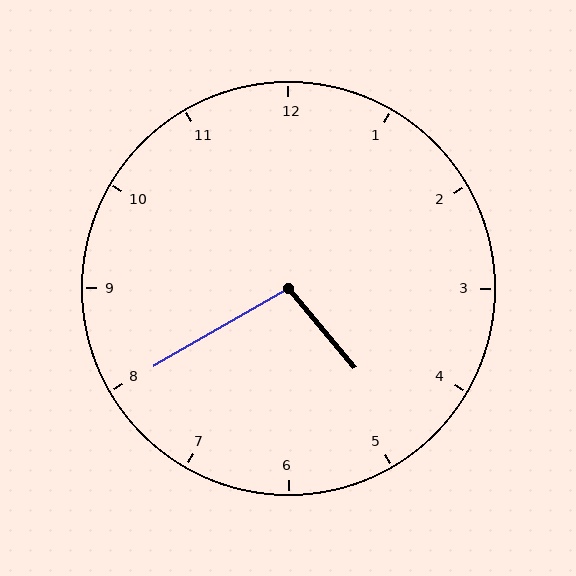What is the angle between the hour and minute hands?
Approximately 100 degrees.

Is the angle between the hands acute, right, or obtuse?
It is obtuse.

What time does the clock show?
4:40.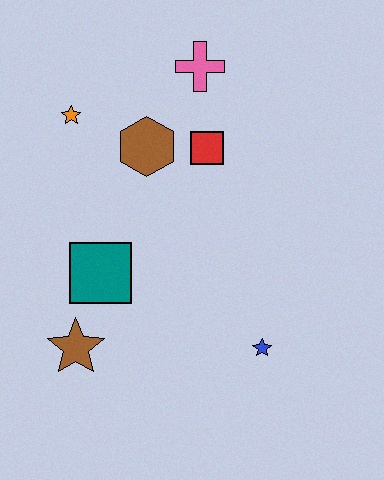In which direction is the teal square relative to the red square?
The teal square is below the red square.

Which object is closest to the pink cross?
The red square is closest to the pink cross.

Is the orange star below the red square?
No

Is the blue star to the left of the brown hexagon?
No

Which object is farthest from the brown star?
The pink cross is farthest from the brown star.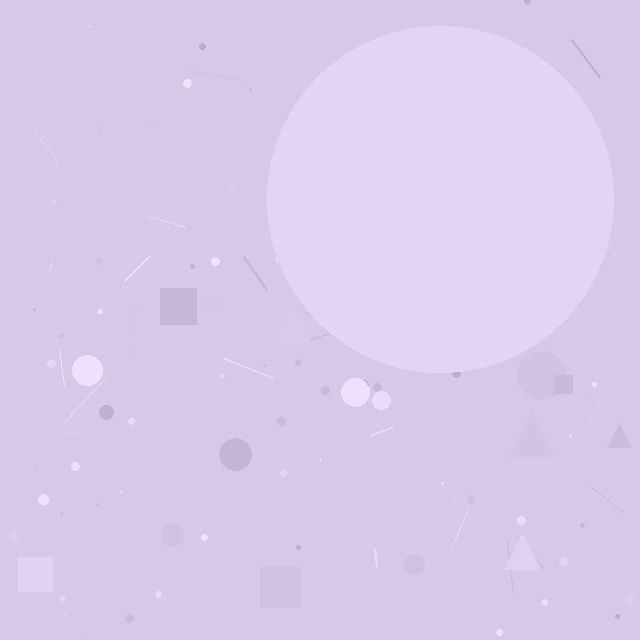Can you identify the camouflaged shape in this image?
The camouflaged shape is a circle.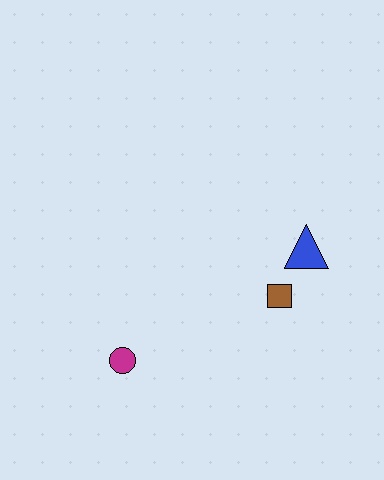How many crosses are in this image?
There are no crosses.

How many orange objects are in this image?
There are no orange objects.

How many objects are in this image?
There are 3 objects.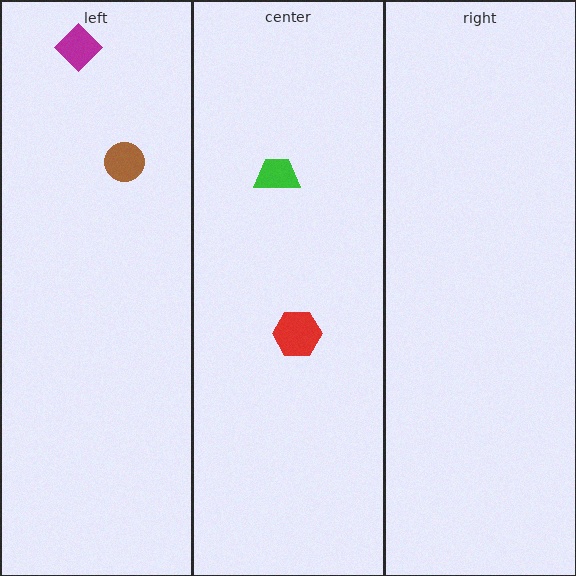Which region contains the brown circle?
The left region.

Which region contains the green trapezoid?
The center region.